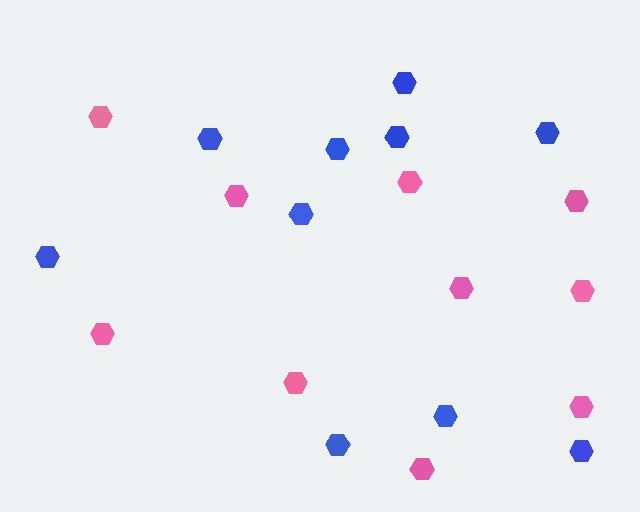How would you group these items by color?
There are 2 groups: one group of blue hexagons (10) and one group of pink hexagons (10).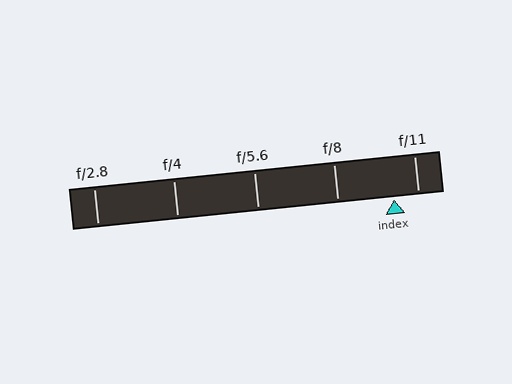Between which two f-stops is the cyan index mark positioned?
The index mark is between f/8 and f/11.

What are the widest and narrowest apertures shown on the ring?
The widest aperture shown is f/2.8 and the narrowest is f/11.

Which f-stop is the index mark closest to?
The index mark is closest to f/11.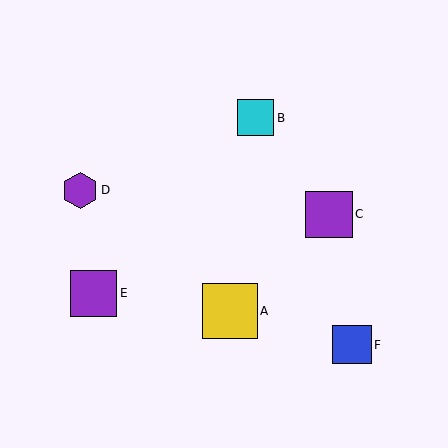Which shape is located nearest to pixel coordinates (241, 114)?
The cyan square (labeled B) at (255, 118) is nearest to that location.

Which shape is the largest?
The yellow square (labeled A) is the largest.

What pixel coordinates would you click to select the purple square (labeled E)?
Click at (94, 293) to select the purple square E.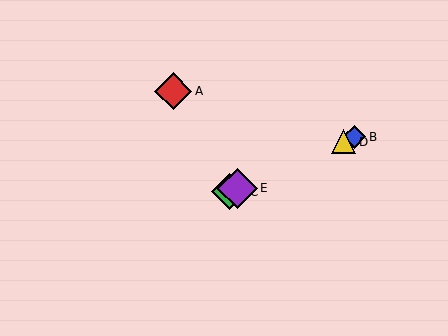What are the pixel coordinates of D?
Object D is at (344, 142).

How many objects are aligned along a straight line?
4 objects (B, C, D, E) are aligned along a straight line.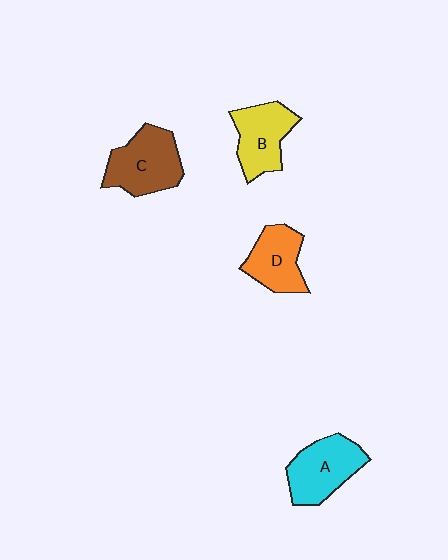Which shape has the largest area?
Shape C (brown).